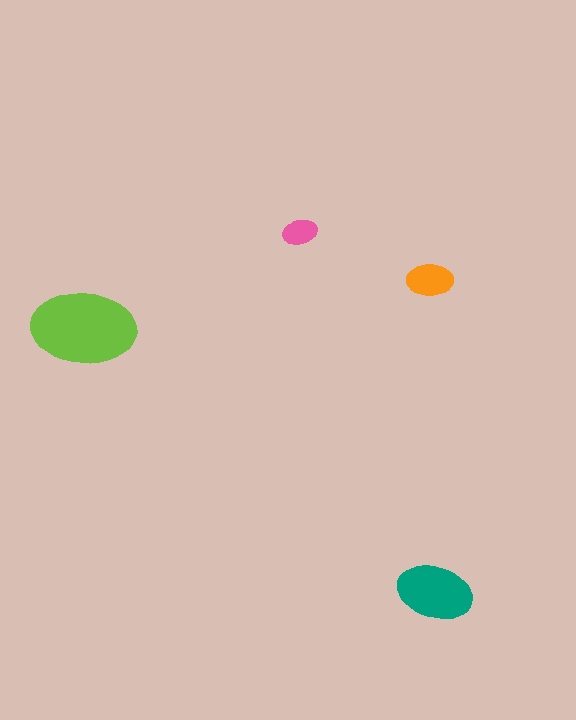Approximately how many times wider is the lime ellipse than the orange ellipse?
About 2.5 times wider.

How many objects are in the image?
There are 4 objects in the image.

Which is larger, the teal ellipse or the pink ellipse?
The teal one.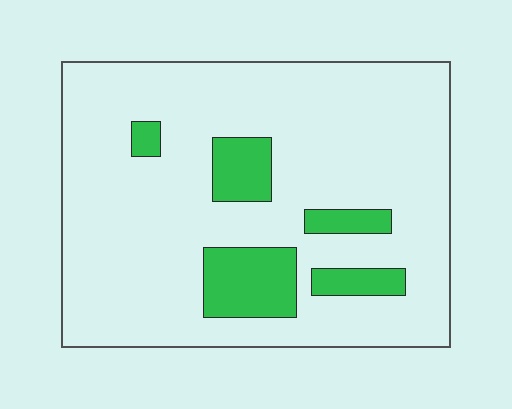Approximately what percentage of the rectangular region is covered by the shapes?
Approximately 15%.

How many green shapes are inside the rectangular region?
5.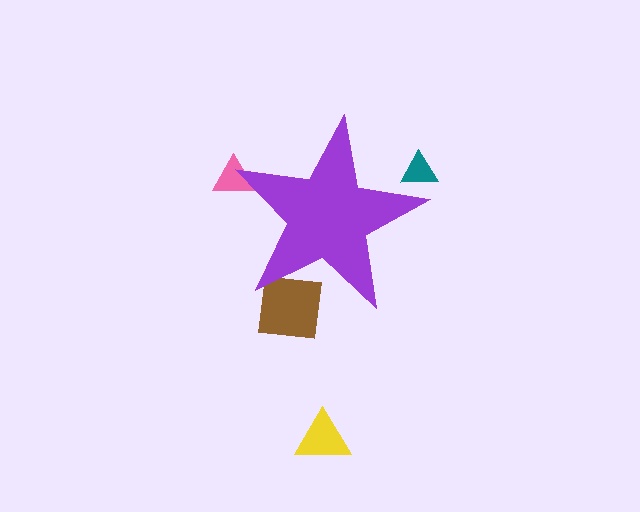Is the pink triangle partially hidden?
Yes, the pink triangle is partially hidden behind the purple star.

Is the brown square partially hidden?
Yes, the brown square is partially hidden behind the purple star.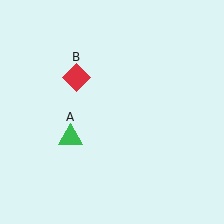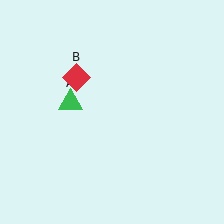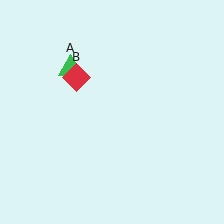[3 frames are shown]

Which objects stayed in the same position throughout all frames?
Red diamond (object B) remained stationary.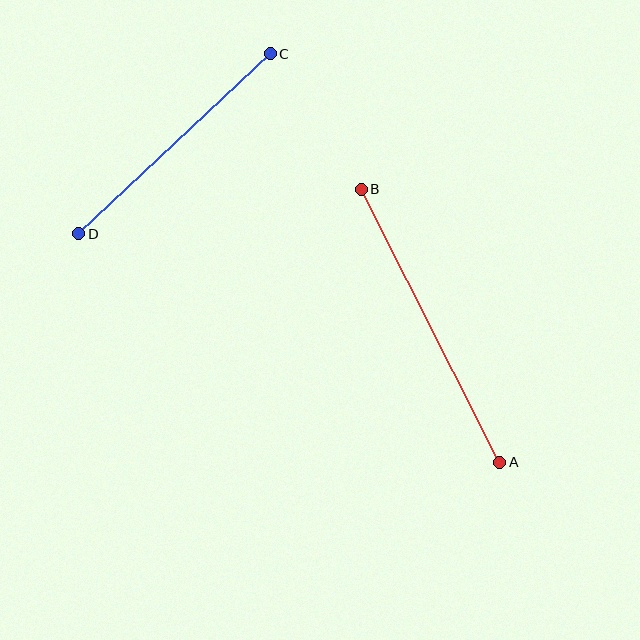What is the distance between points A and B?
The distance is approximately 306 pixels.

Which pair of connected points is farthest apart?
Points A and B are farthest apart.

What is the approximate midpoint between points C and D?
The midpoint is at approximately (175, 144) pixels.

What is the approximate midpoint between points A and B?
The midpoint is at approximately (431, 326) pixels.